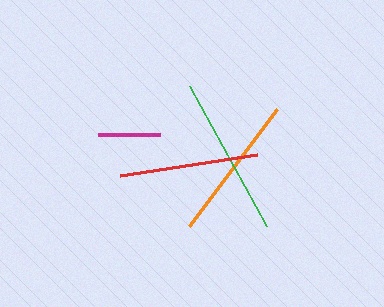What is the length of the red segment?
The red segment is approximately 138 pixels long.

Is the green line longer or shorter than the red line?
The green line is longer than the red line.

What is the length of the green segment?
The green segment is approximately 160 pixels long.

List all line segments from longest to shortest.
From longest to shortest: green, orange, red, magenta.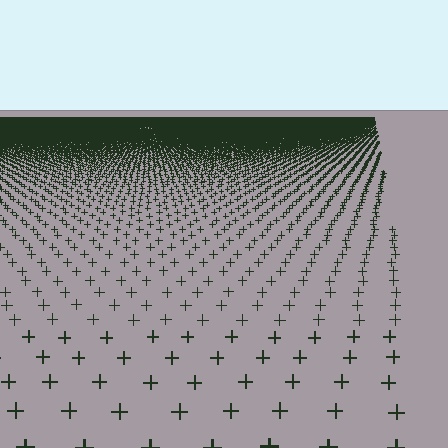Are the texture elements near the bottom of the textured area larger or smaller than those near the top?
Larger. Near the bottom, elements are closer to the viewer and appear at a bigger on-screen size.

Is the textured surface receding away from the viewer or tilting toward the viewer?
The surface is receding away from the viewer. Texture elements get smaller and denser toward the top.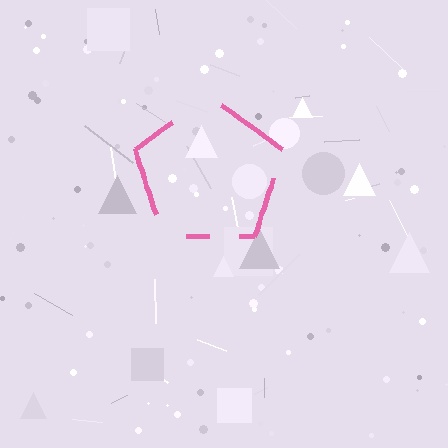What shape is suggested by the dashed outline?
The dashed outline suggests a pentagon.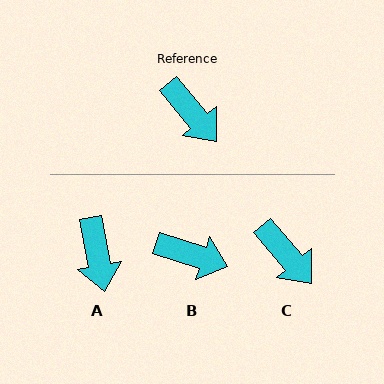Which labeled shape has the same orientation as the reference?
C.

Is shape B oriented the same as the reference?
No, it is off by about 32 degrees.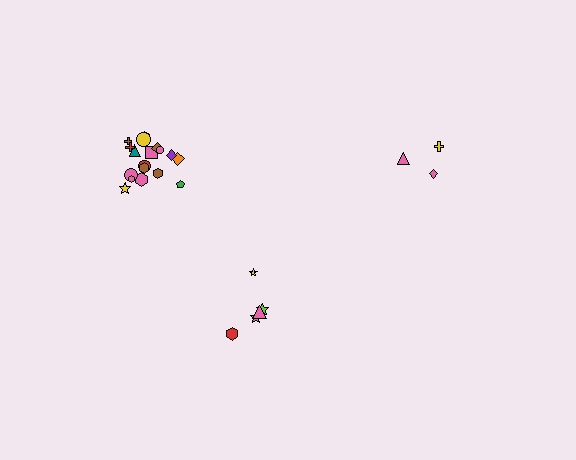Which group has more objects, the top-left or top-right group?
The top-left group.